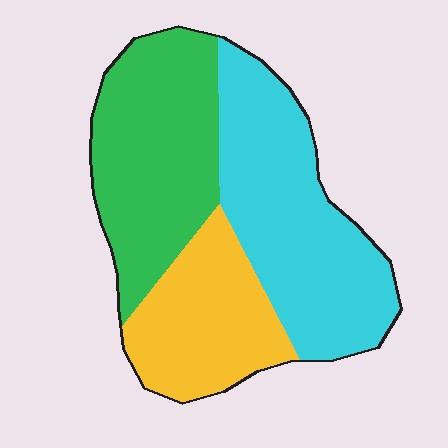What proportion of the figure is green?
Green covers around 35% of the figure.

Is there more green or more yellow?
Green.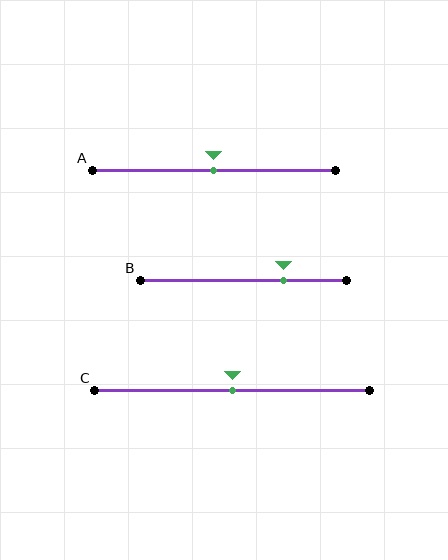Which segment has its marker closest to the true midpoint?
Segment A has its marker closest to the true midpoint.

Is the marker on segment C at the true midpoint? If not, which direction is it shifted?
Yes, the marker on segment C is at the true midpoint.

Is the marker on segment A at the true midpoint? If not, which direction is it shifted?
Yes, the marker on segment A is at the true midpoint.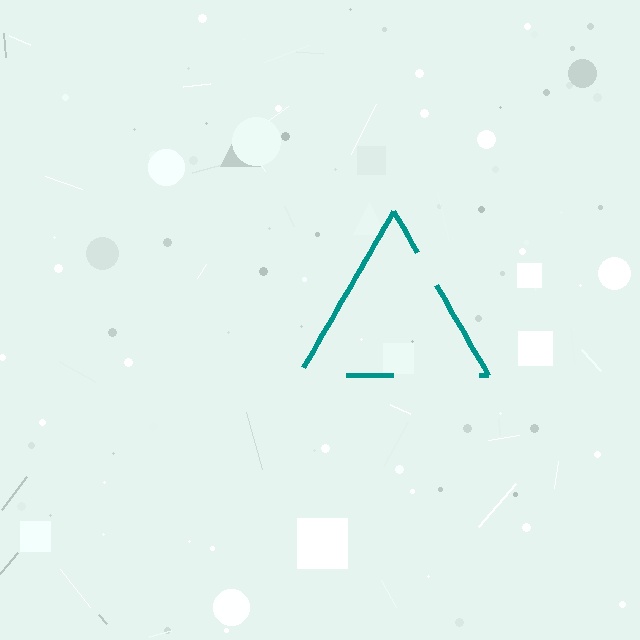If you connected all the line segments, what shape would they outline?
They would outline a triangle.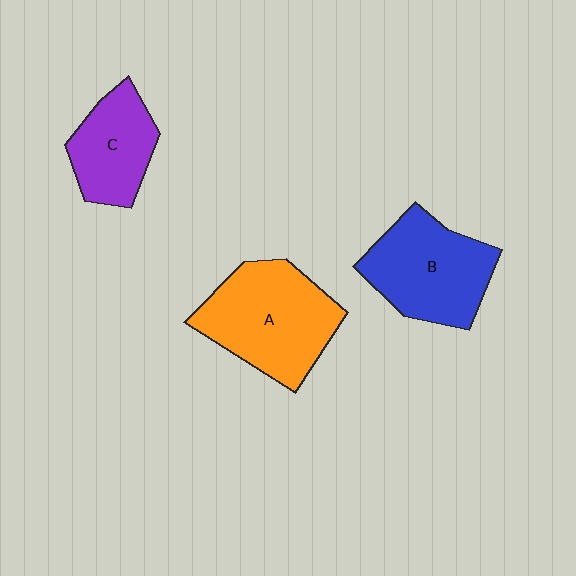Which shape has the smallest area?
Shape C (purple).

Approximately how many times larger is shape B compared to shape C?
Approximately 1.4 times.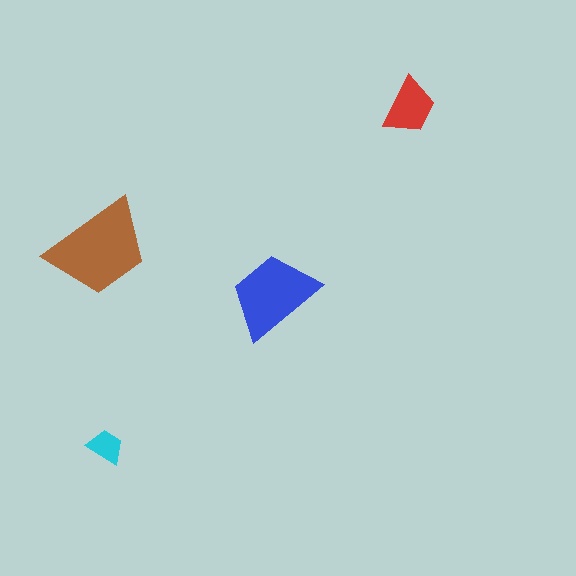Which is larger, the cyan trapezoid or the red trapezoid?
The red one.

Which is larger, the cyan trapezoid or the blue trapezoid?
The blue one.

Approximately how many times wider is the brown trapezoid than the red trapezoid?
About 2 times wider.